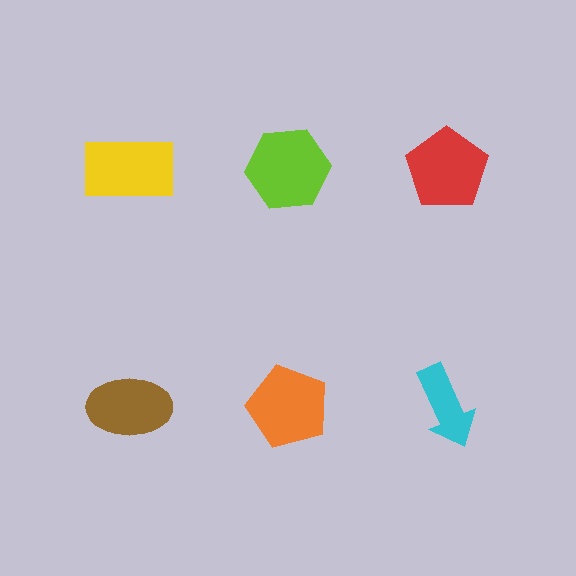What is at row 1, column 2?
A lime hexagon.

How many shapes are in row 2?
3 shapes.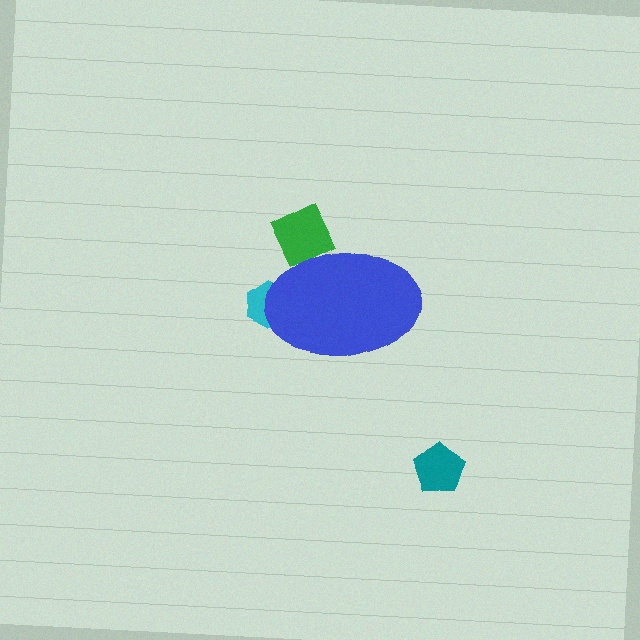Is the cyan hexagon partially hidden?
Yes, the cyan hexagon is partially hidden behind the blue ellipse.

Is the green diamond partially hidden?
Yes, the green diamond is partially hidden behind the blue ellipse.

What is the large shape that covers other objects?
A blue ellipse.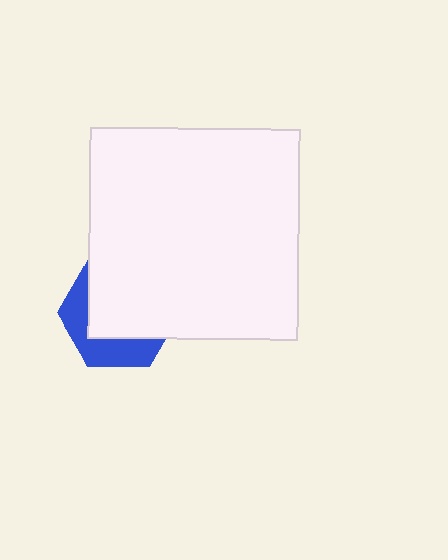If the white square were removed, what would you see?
You would see the complete blue hexagon.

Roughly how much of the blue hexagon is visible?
A small part of it is visible (roughly 36%).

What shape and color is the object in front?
The object in front is a white square.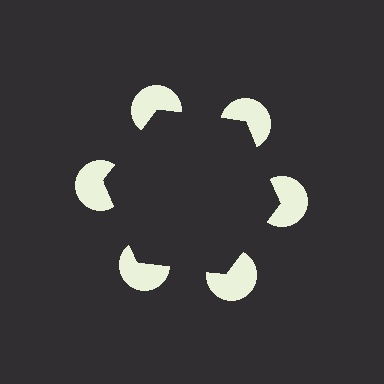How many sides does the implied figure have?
6 sides.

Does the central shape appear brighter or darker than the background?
It typically appears slightly darker than the background, even though no actual brightness change is drawn.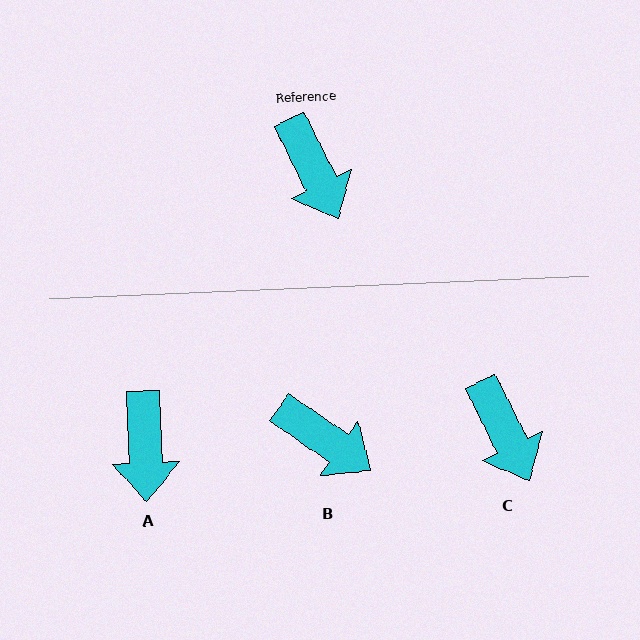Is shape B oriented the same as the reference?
No, it is off by about 29 degrees.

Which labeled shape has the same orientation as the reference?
C.